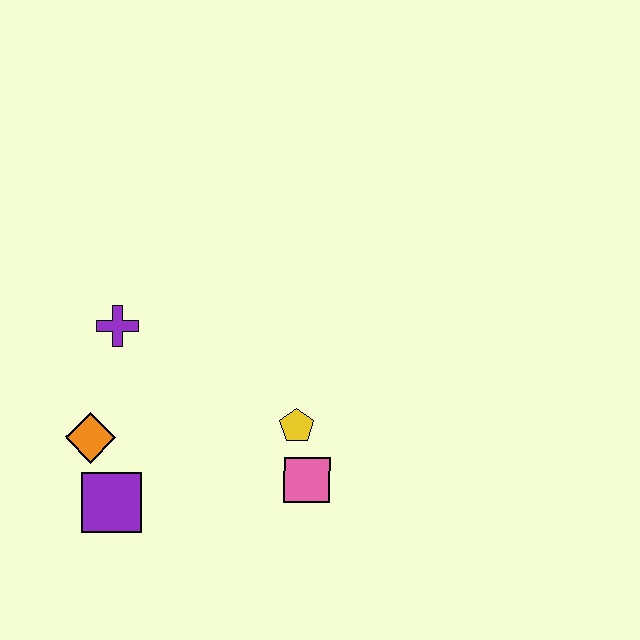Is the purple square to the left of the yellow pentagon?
Yes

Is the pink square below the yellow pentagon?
Yes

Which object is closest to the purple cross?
The orange diamond is closest to the purple cross.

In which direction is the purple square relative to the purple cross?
The purple square is below the purple cross.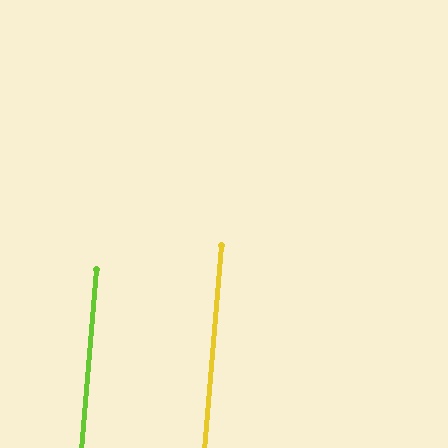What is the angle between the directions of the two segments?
Approximately 0 degrees.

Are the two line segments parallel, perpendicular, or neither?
Parallel — their directions differ by only 0.0°.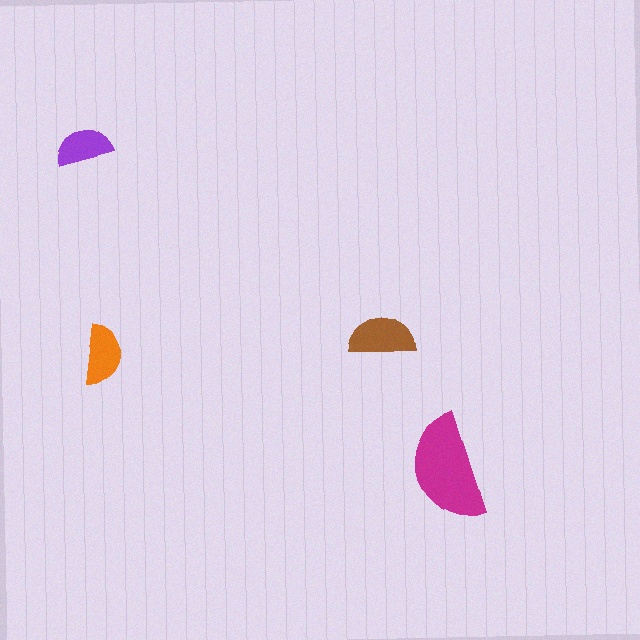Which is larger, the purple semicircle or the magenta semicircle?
The magenta one.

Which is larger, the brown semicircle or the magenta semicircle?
The magenta one.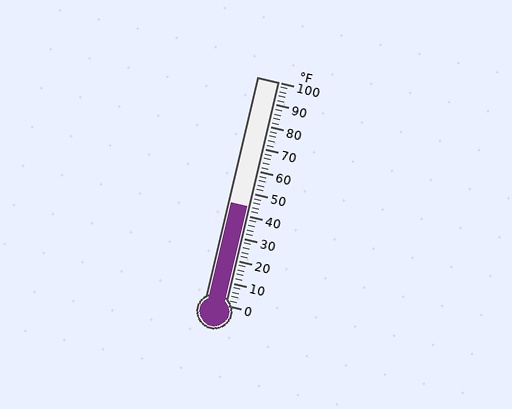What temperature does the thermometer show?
The thermometer shows approximately 44°F.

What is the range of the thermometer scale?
The thermometer scale ranges from 0°F to 100°F.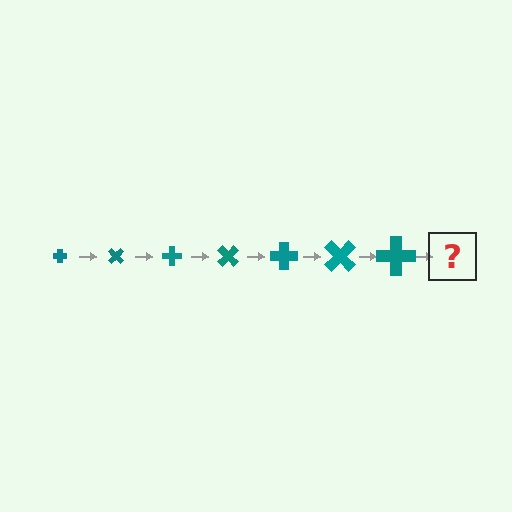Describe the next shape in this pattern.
It should be a cross, larger than the previous one and rotated 315 degrees from the start.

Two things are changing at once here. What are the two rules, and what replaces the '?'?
The two rules are that the cross grows larger each step and it rotates 45 degrees each step. The '?' should be a cross, larger than the previous one and rotated 315 degrees from the start.